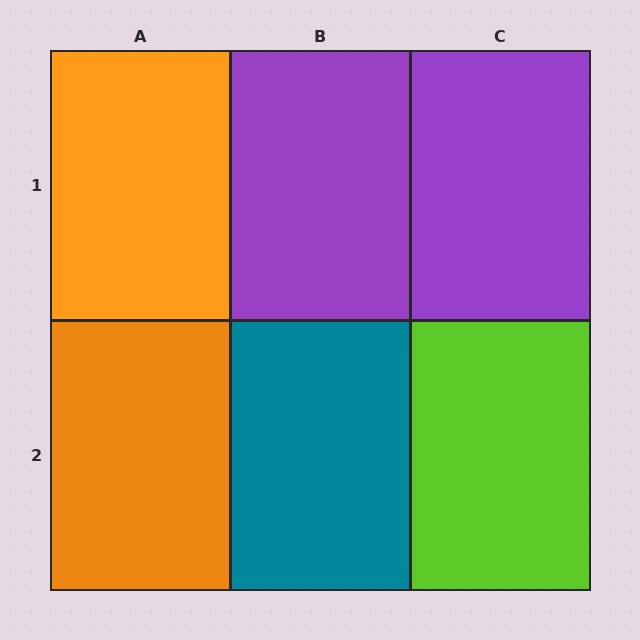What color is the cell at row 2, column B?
Teal.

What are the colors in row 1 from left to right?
Orange, purple, purple.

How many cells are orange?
2 cells are orange.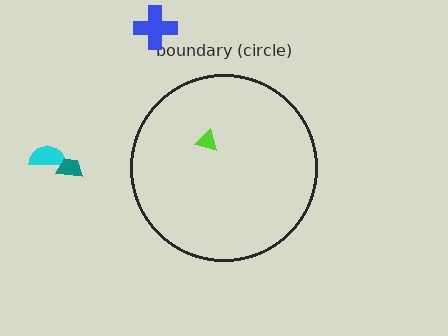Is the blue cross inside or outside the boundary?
Outside.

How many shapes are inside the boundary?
1 inside, 3 outside.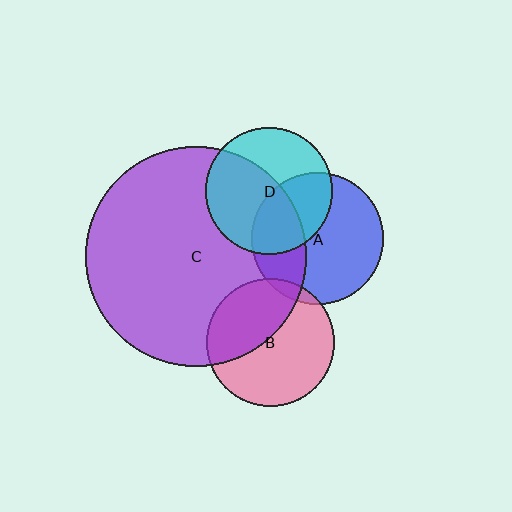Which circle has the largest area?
Circle C (purple).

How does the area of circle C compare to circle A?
Approximately 2.8 times.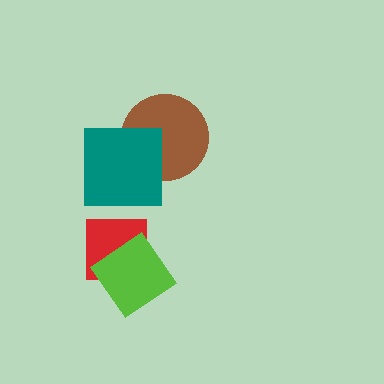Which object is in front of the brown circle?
The teal square is in front of the brown circle.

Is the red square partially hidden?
Yes, it is partially covered by another shape.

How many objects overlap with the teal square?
1 object overlaps with the teal square.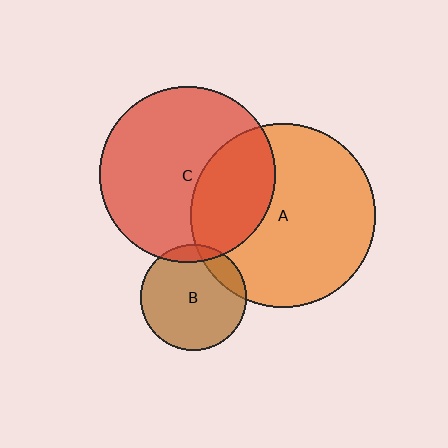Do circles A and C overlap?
Yes.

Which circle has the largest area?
Circle A (orange).